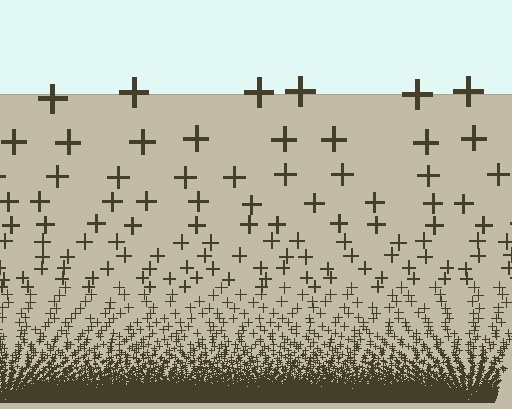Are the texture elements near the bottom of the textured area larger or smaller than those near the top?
Smaller. The gradient is inverted — elements near the bottom are smaller and denser.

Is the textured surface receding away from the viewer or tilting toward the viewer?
The surface appears to tilt toward the viewer. Texture elements get larger and sparser toward the top.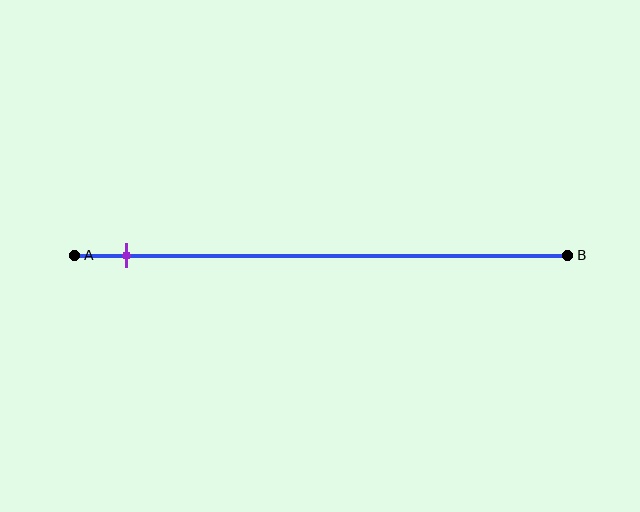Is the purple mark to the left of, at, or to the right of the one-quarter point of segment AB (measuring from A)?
The purple mark is to the left of the one-quarter point of segment AB.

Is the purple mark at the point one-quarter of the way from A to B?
No, the mark is at about 10% from A, not at the 25% one-quarter point.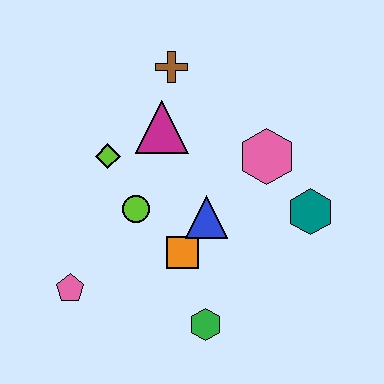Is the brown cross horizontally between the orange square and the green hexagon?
No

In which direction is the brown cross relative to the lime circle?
The brown cross is above the lime circle.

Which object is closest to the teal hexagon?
The pink hexagon is closest to the teal hexagon.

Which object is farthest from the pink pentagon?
The teal hexagon is farthest from the pink pentagon.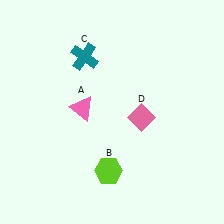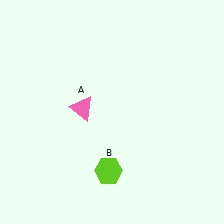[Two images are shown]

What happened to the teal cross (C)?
The teal cross (C) was removed in Image 2. It was in the top-left area of Image 1.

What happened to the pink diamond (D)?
The pink diamond (D) was removed in Image 2. It was in the bottom-right area of Image 1.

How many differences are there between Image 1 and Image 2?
There are 2 differences between the two images.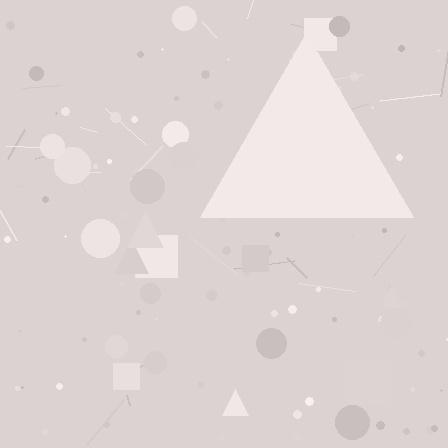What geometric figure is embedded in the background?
A triangle is embedded in the background.